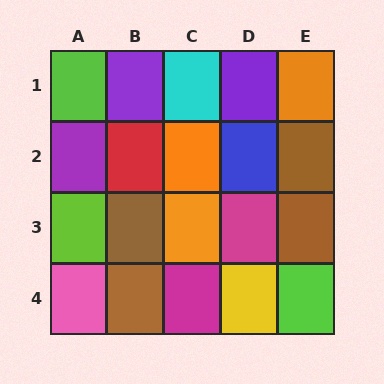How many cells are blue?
1 cell is blue.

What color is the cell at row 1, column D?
Purple.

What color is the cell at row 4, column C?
Magenta.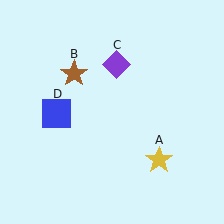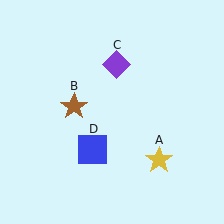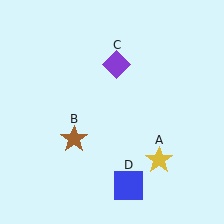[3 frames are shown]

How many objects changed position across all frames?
2 objects changed position: brown star (object B), blue square (object D).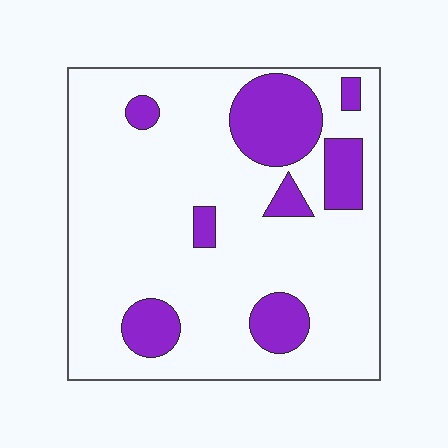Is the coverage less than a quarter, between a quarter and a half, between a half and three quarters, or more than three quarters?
Less than a quarter.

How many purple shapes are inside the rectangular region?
8.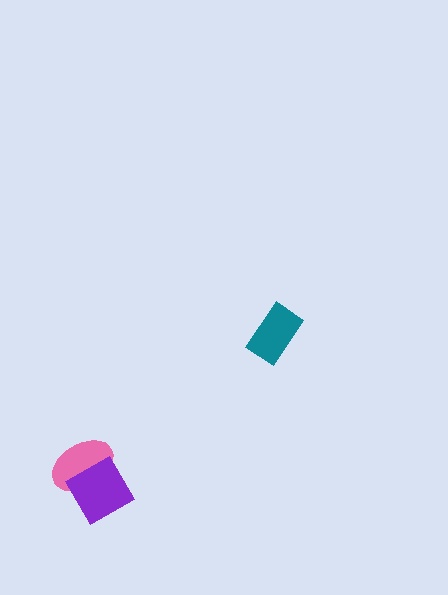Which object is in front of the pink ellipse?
The purple diamond is in front of the pink ellipse.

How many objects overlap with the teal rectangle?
0 objects overlap with the teal rectangle.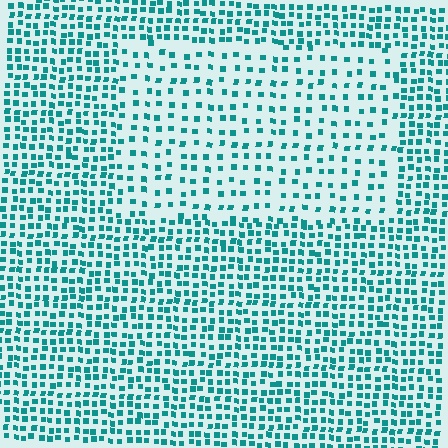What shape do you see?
I see a rectangle.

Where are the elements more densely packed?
The elements are more densely packed outside the rectangle boundary.